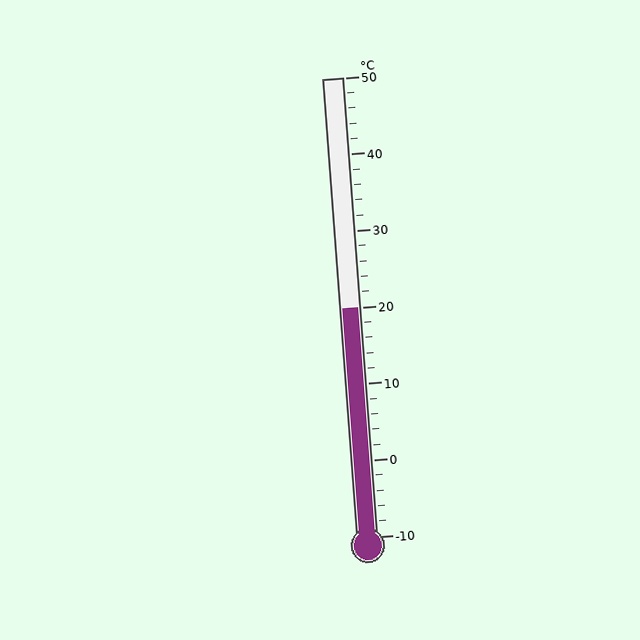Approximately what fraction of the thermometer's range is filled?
The thermometer is filled to approximately 50% of its range.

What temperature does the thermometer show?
The thermometer shows approximately 20°C.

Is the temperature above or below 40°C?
The temperature is below 40°C.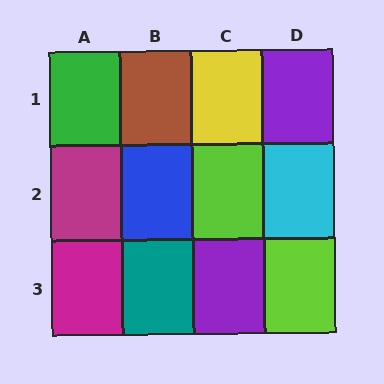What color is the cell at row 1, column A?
Green.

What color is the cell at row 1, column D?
Purple.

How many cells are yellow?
1 cell is yellow.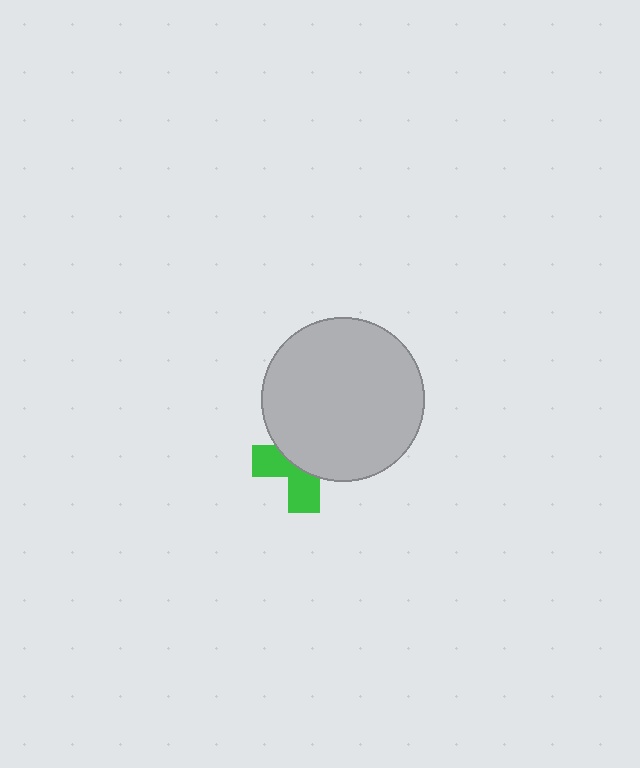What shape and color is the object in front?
The object in front is a light gray circle.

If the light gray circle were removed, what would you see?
You would see the complete green cross.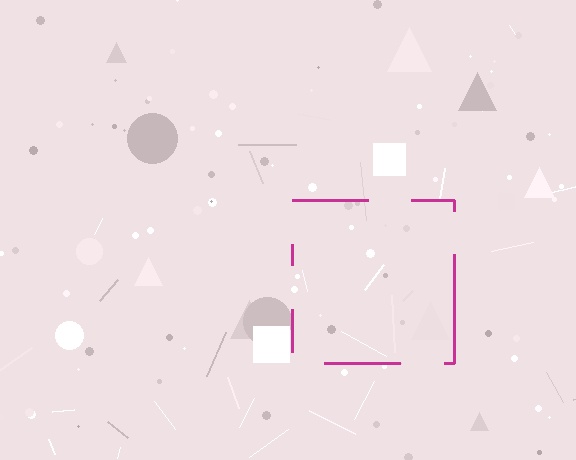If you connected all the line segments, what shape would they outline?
They would outline a square.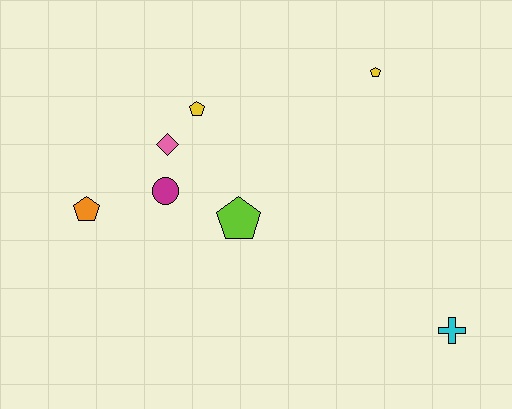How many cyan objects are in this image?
There is 1 cyan object.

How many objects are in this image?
There are 7 objects.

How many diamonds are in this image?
There is 1 diamond.